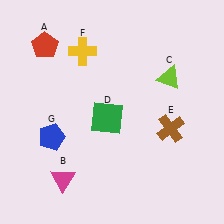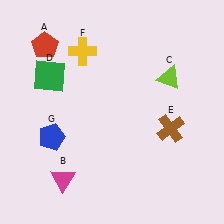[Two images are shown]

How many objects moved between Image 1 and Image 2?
1 object moved between the two images.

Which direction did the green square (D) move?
The green square (D) moved left.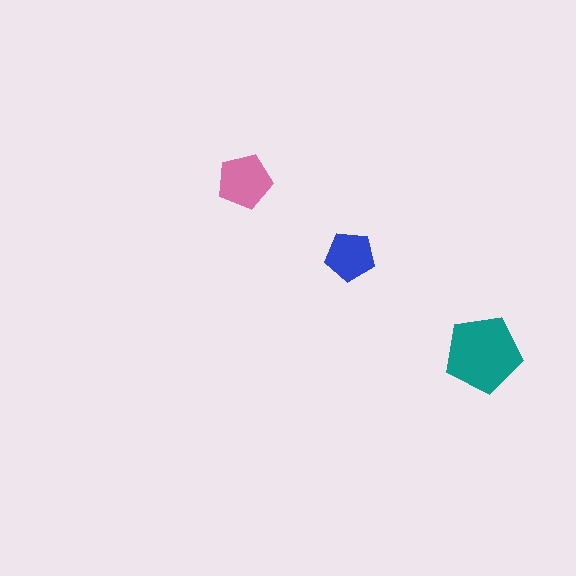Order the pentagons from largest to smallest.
the teal one, the pink one, the blue one.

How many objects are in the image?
There are 3 objects in the image.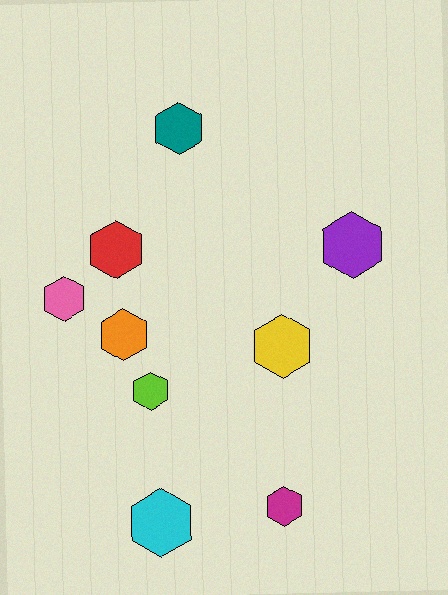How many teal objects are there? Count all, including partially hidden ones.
There is 1 teal object.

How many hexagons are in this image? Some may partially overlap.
There are 9 hexagons.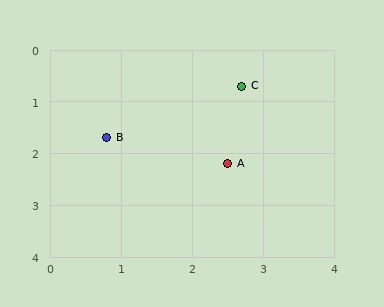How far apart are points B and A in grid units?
Points B and A are about 1.8 grid units apart.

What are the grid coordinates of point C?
Point C is at approximately (2.7, 0.7).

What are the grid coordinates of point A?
Point A is at approximately (2.5, 2.2).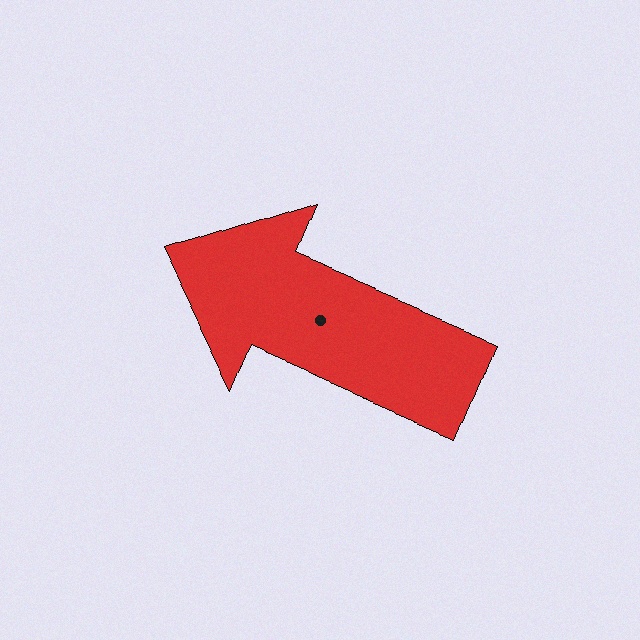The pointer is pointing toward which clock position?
Roughly 10 o'clock.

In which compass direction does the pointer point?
Northwest.